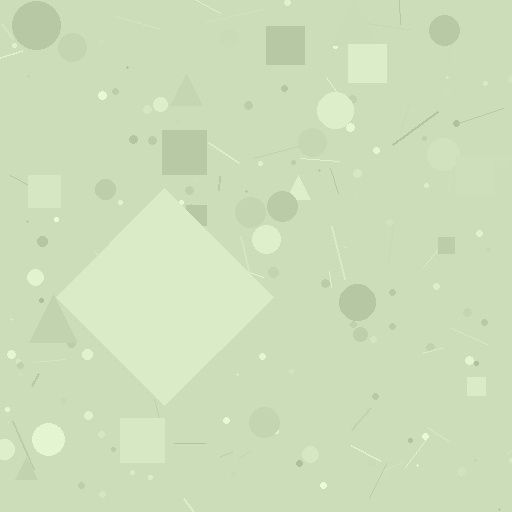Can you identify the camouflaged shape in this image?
The camouflaged shape is a diamond.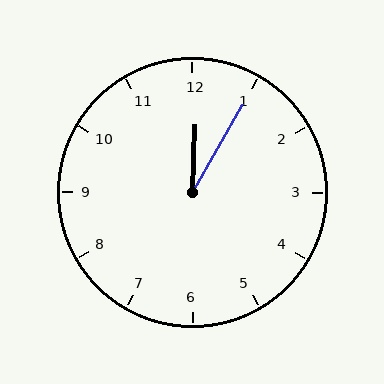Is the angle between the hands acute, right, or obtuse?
It is acute.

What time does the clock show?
12:05.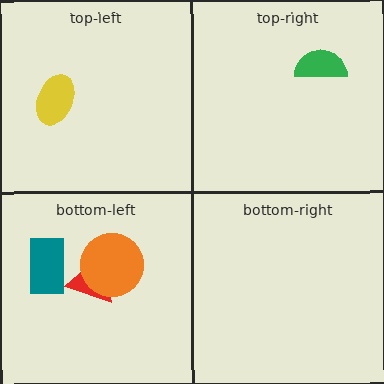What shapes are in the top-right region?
The green semicircle.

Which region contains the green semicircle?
The top-right region.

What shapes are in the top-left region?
The yellow ellipse.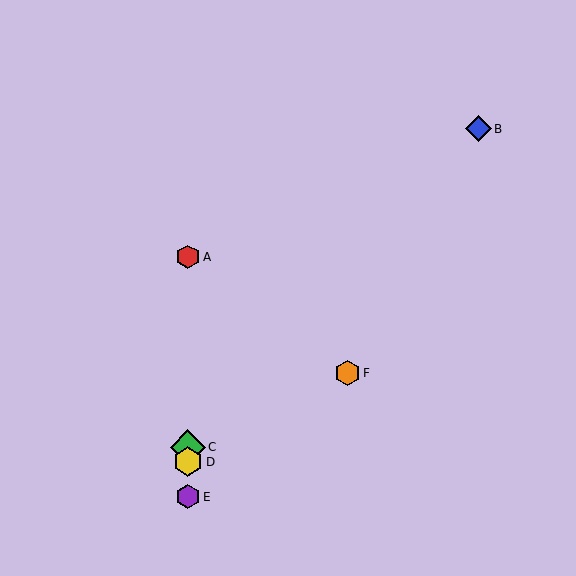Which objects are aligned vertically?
Objects A, C, D, E are aligned vertically.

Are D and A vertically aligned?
Yes, both are at x≈188.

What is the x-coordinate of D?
Object D is at x≈188.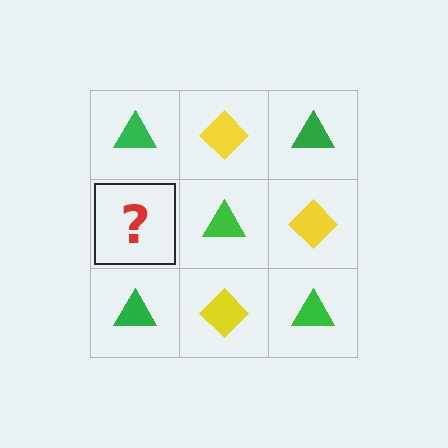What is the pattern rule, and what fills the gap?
The rule is that it alternates green triangle and yellow diamond in a checkerboard pattern. The gap should be filled with a yellow diamond.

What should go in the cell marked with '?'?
The missing cell should contain a yellow diamond.